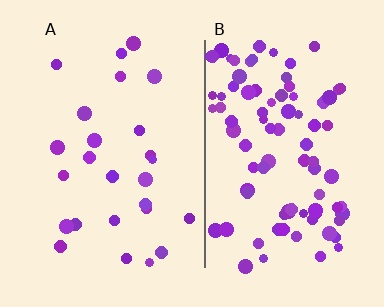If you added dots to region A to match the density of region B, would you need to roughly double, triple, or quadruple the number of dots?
Approximately triple.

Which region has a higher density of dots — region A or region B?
B (the right).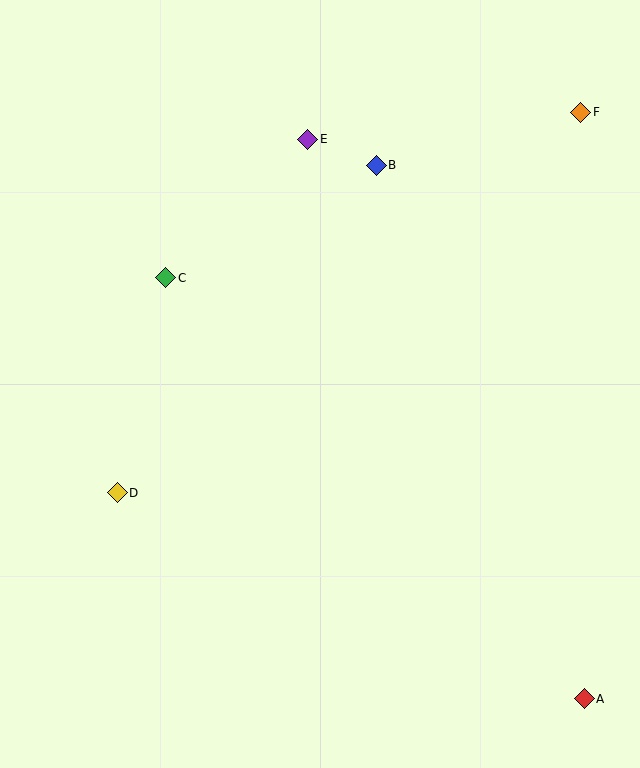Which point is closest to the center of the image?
Point C at (166, 278) is closest to the center.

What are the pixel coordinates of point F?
Point F is at (581, 112).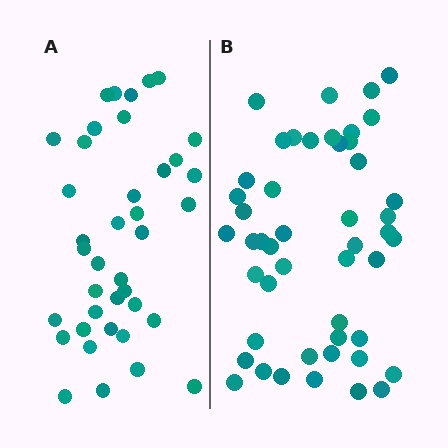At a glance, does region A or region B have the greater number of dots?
Region B (the right region) has more dots.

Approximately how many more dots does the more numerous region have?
Region B has roughly 8 or so more dots than region A.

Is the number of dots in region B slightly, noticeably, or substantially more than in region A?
Region B has only slightly more — the two regions are fairly close. The ratio is roughly 1.2 to 1.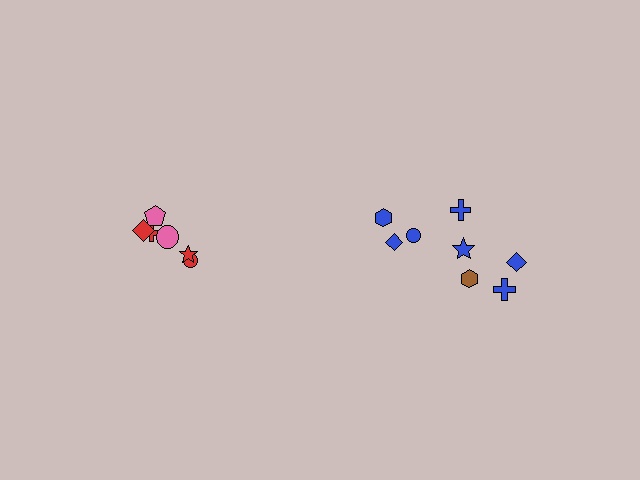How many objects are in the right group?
There are 8 objects.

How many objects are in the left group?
There are 6 objects.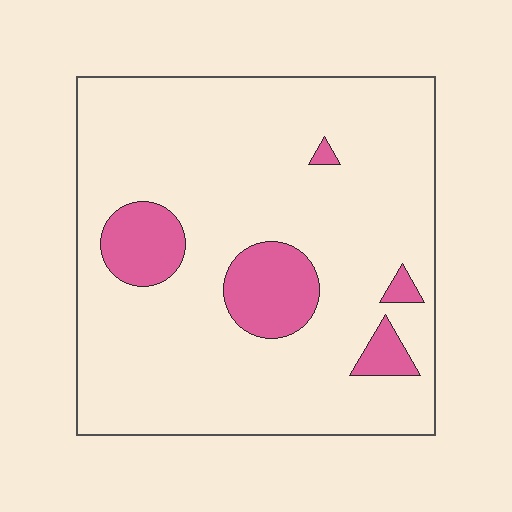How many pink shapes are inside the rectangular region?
5.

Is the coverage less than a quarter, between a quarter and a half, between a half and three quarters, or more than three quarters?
Less than a quarter.